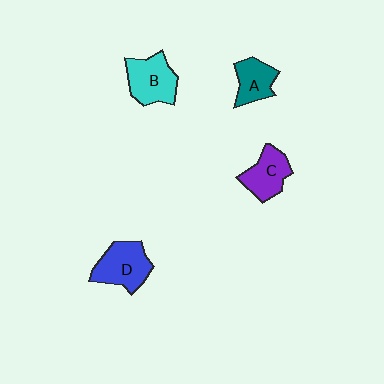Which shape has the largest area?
Shape D (blue).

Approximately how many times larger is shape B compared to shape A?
Approximately 1.4 times.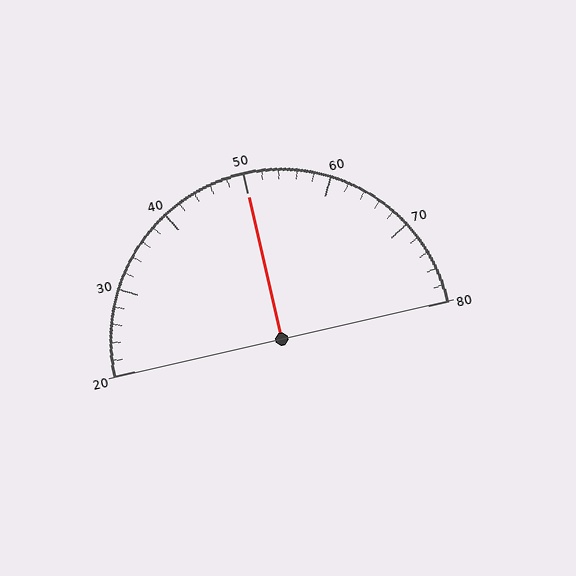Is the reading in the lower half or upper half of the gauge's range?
The reading is in the upper half of the range (20 to 80).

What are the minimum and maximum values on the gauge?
The gauge ranges from 20 to 80.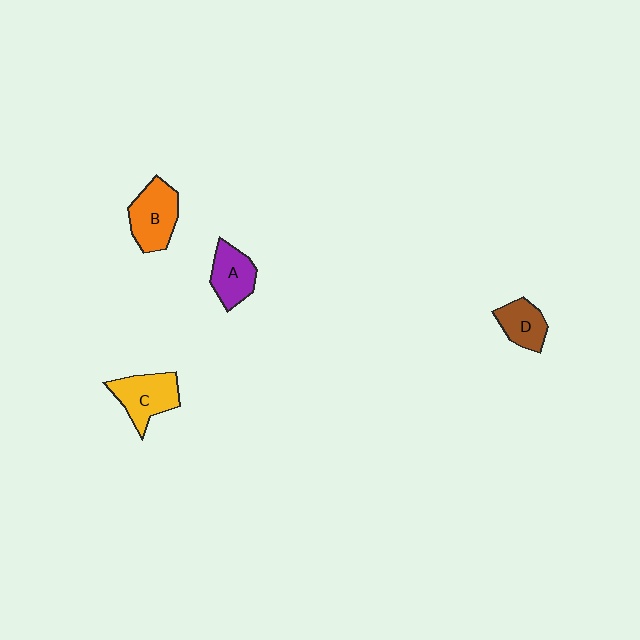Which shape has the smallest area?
Shape D (brown).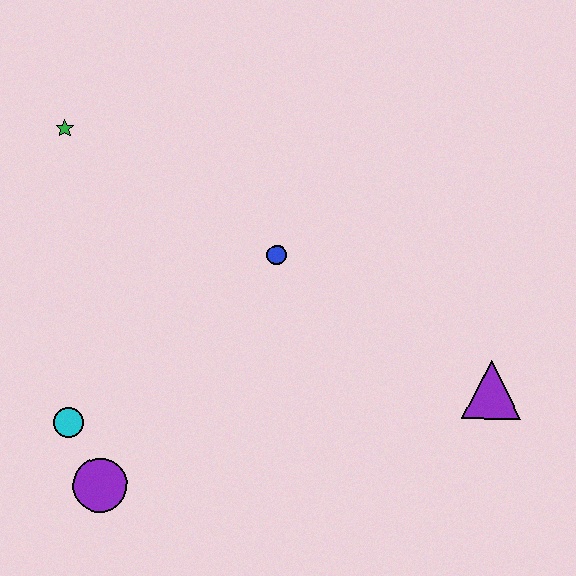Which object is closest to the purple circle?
The cyan circle is closest to the purple circle.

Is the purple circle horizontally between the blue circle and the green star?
Yes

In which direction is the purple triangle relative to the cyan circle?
The purple triangle is to the right of the cyan circle.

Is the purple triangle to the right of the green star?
Yes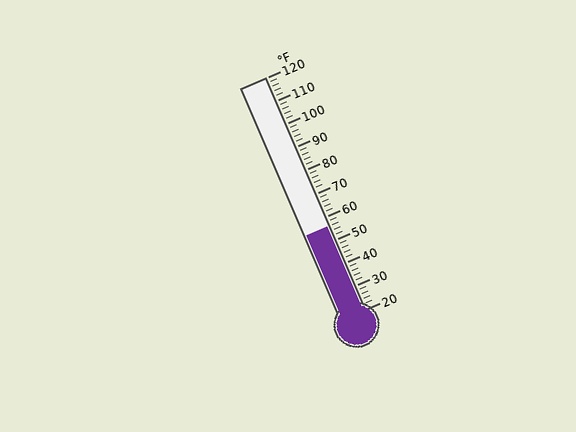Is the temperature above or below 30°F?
The temperature is above 30°F.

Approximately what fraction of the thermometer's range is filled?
The thermometer is filled to approximately 35% of its range.